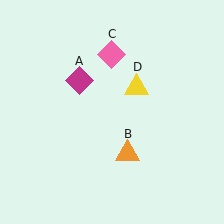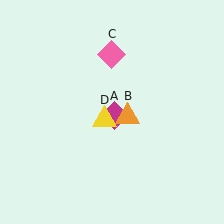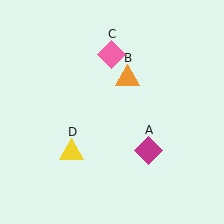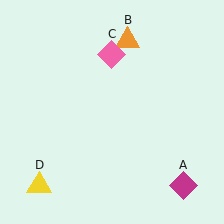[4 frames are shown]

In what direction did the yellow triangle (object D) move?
The yellow triangle (object D) moved down and to the left.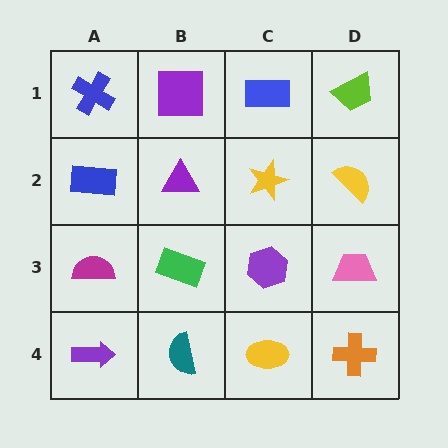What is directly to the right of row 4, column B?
A yellow ellipse.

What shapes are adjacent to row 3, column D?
A yellow semicircle (row 2, column D), an orange cross (row 4, column D), a purple hexagon (row 3, column C).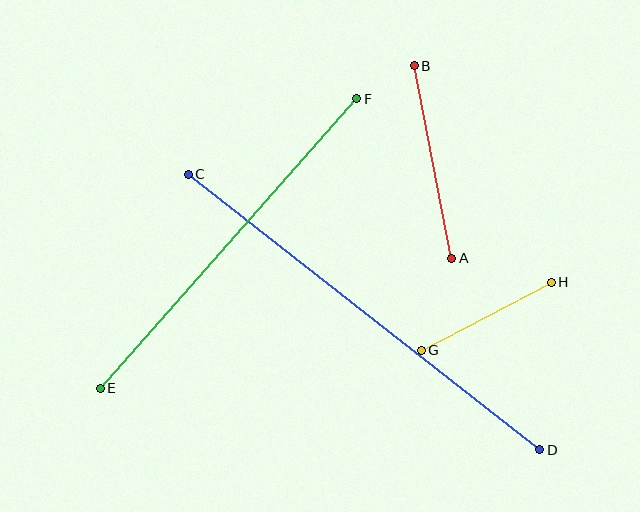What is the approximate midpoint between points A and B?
The midpoint is at approximately (433, 162) pixels.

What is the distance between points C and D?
The distance is approximately 446 pixels.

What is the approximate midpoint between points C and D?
The midpoint is at approximately (364, 312) pixels.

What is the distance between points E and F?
The distance is approximately 387 pixels.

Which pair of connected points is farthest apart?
Points C and D are farthest apart.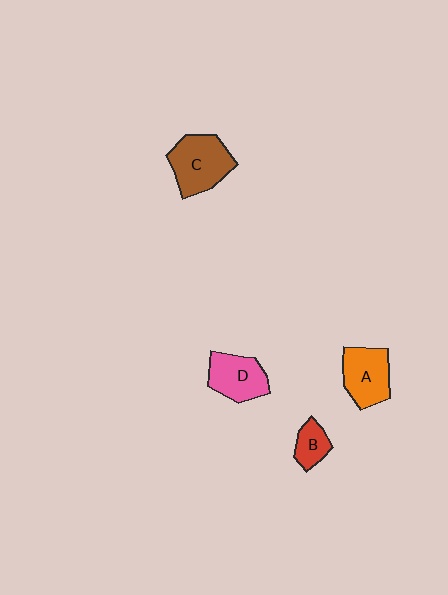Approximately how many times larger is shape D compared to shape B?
Approximately 1.8 times.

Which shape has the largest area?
Shape C (brown).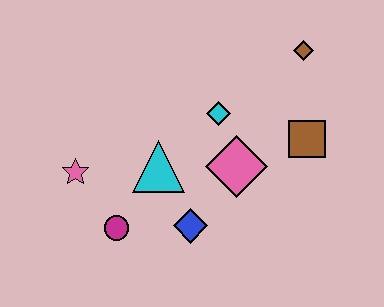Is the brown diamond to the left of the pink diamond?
No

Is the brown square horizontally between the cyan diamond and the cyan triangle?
No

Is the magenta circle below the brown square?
Yes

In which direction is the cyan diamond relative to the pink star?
The cyan diamond is to the right of the pink star.